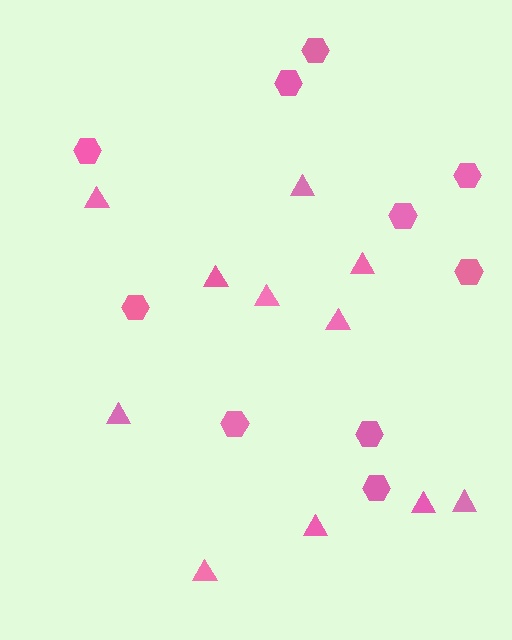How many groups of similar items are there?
There are 2 groups: one group of hexagons (10) and one group of triangles (11).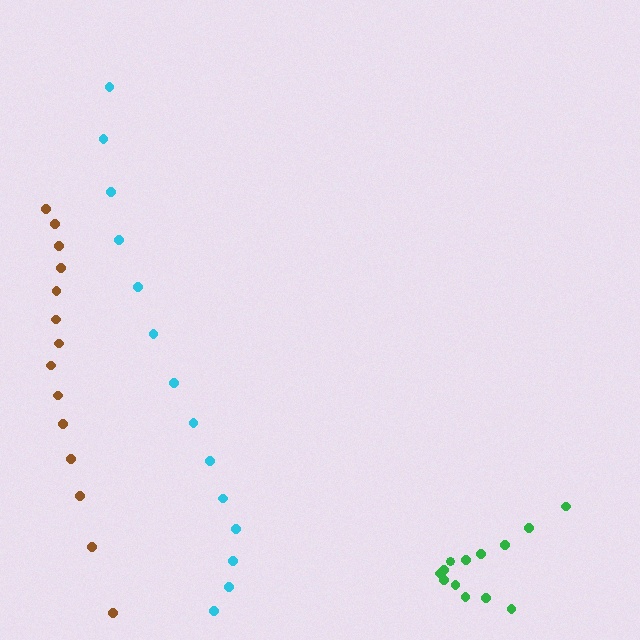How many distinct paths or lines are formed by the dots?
There are 3 distinct paths.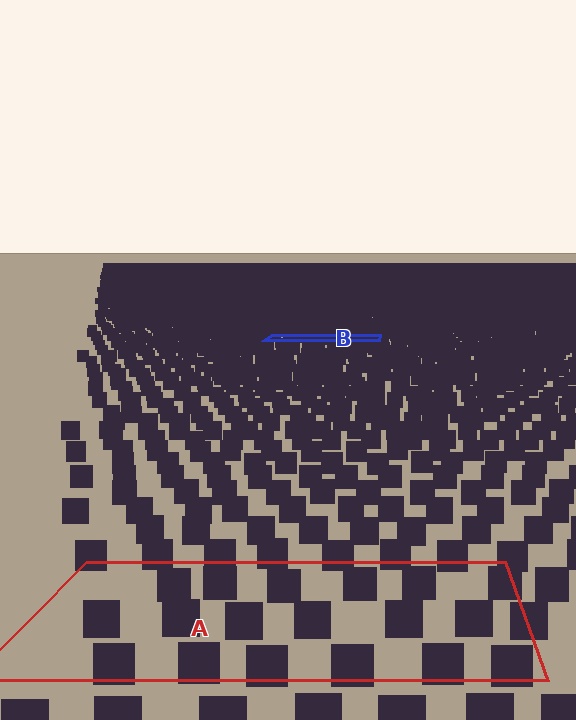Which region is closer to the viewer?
Region A is closer. The texture elements there are larger and more spread out.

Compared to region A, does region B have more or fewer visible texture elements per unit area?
Region B has more texture elements per unit area — they are packed more densely because it is farther away.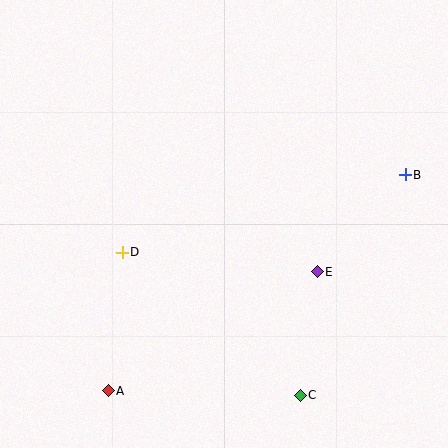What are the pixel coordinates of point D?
Point D is at (122, 252).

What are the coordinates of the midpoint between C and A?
The midpoint between C and A is at (204, 393).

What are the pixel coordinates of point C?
Point C is at (300, 395).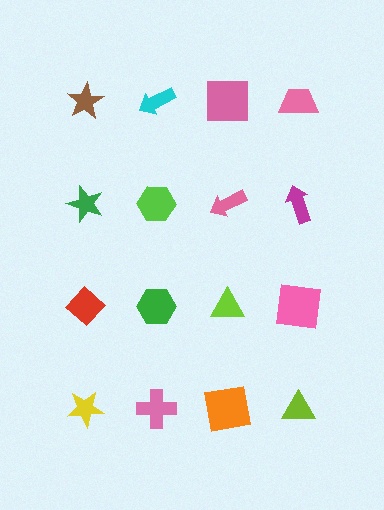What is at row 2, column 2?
A lime hexagon.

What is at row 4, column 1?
A yellow star.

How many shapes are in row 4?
4 shapes.